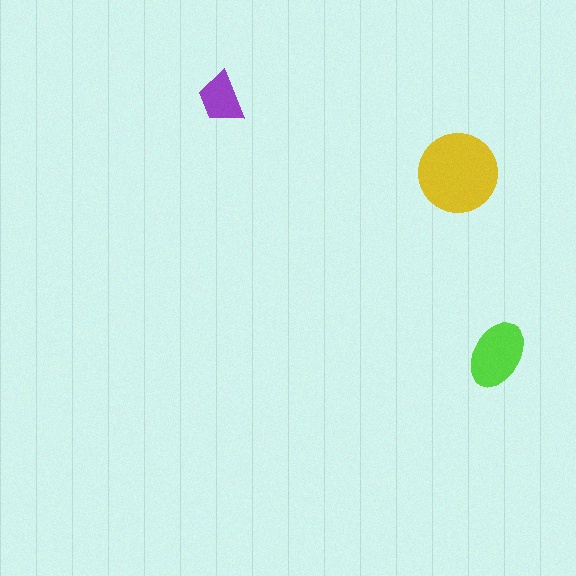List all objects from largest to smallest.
The yellow circle, the lime ellipse, the purple trapezoid.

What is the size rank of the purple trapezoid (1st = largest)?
3rd.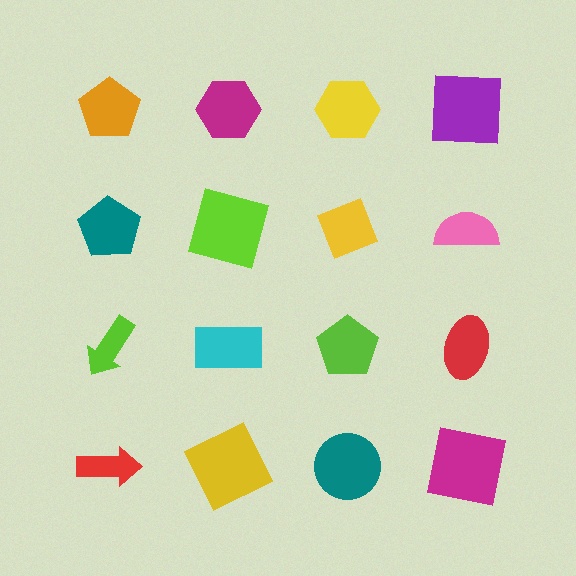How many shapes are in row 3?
4 shapes.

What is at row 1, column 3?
A yellow hexagon.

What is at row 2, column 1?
A teal pentagon.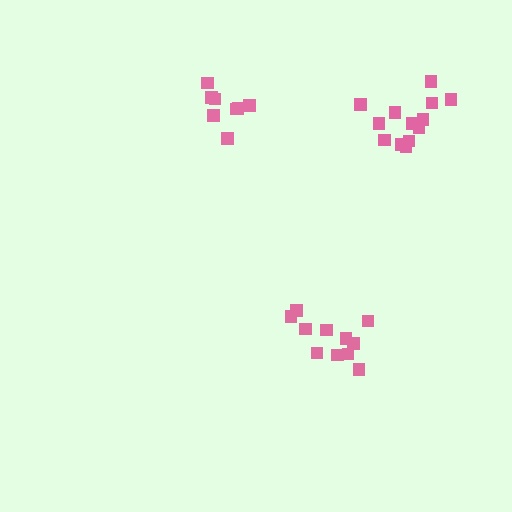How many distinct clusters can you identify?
There are 3 distinct clusters.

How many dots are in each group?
Group 1: 8 dots, Group 2: 13 dots, Group 3: 11 dots (32 total).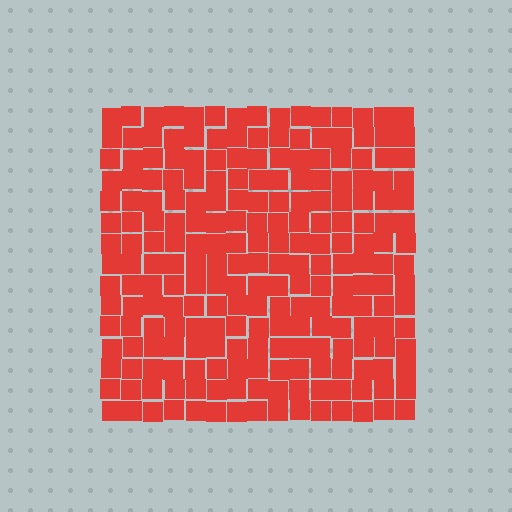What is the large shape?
The large shape is a square.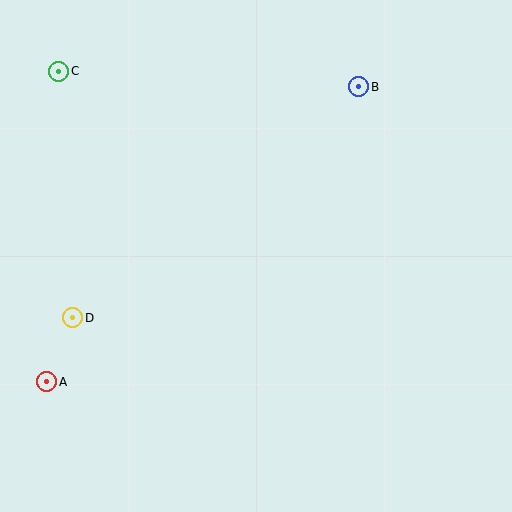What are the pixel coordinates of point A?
Point A is at (47, 382).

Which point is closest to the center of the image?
Point D at (73, 318) is closest to the center.